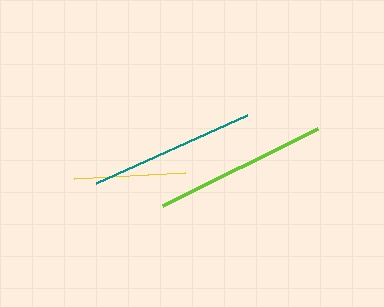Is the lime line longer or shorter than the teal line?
The lime line is longer than the teal line.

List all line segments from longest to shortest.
From longest to shortest: lime, teal, yellow.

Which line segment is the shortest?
The yellow line is the shortest at approximately 112 pixels.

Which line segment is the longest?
The lime line is the longest at approximately 173 pixels.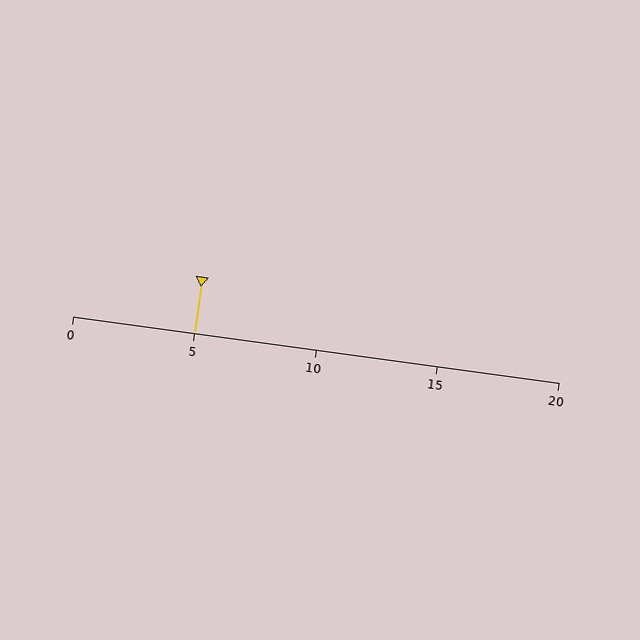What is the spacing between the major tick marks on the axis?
The major ticks are spaced 5 apart.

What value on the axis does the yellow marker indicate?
The marker indicates approximately 5.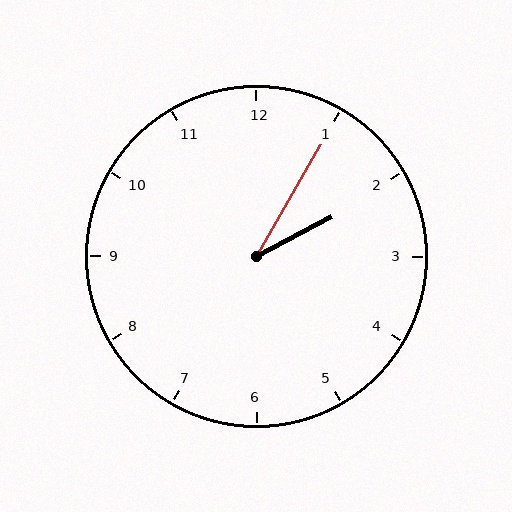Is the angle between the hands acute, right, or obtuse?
It is acute.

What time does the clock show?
2:05.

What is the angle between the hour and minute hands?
Approximately 32 degrees.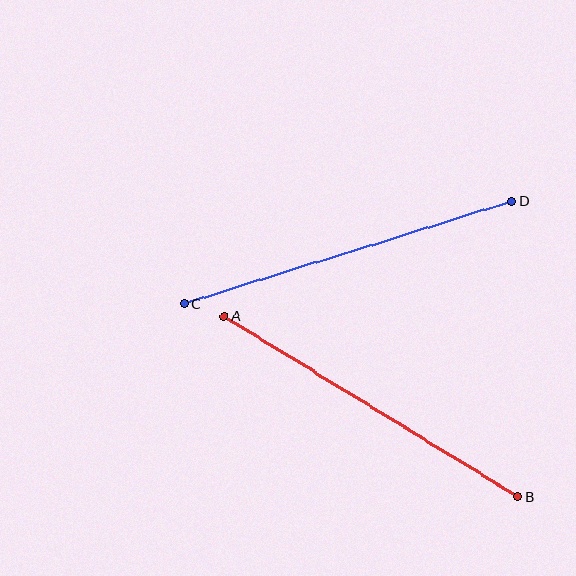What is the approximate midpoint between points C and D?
The midpoint is at approximately (348, 252) pixels.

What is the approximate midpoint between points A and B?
The midpoint is at approximately (371, 407) pixels.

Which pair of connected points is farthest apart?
Points A and B are farthest apart.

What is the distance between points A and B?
The distance is approximately 345 pixels.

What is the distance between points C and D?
The distance is approximately 343 pixels.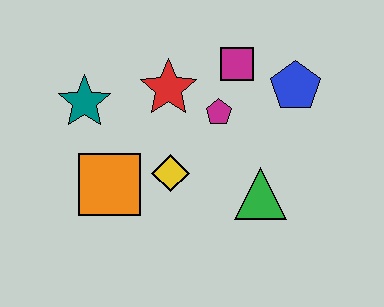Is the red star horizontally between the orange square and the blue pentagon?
Yes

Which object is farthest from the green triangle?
The teal star is farthest from the green triangle.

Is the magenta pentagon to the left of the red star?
No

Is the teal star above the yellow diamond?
Yes